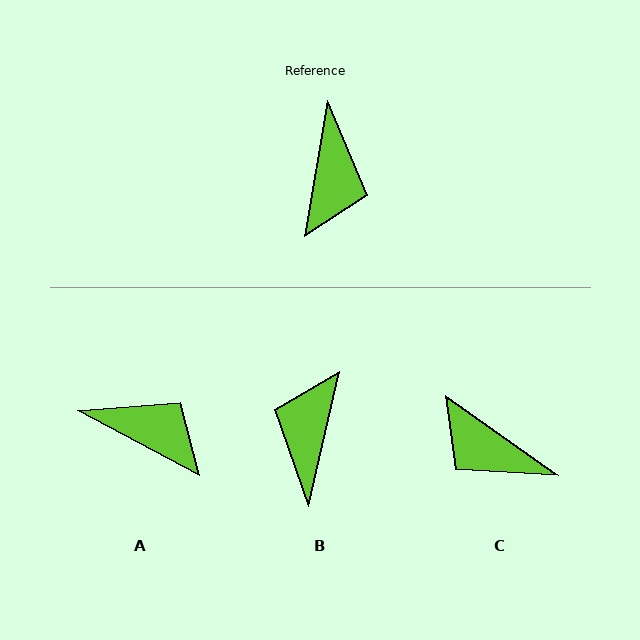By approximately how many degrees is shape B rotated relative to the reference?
Approximately 177 degrees counter-clockwise.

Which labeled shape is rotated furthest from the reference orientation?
B, about 177 degrees away.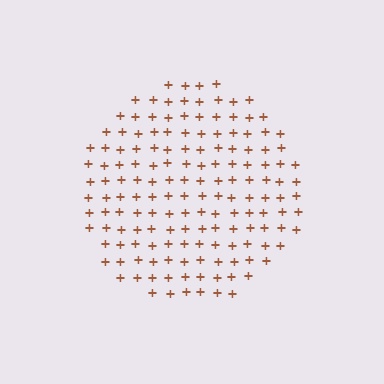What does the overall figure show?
The overall figure shows a circle.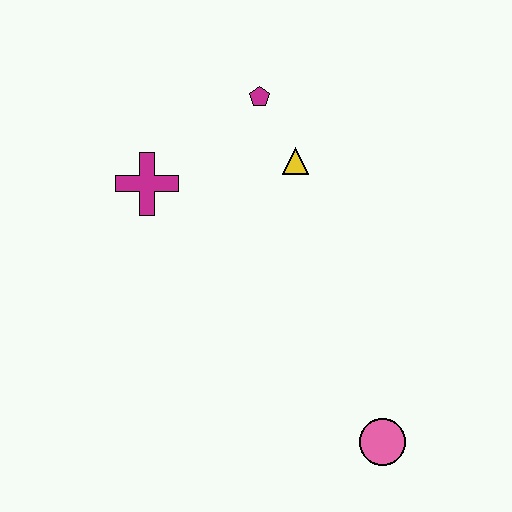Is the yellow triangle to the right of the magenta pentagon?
Yes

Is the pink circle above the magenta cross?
No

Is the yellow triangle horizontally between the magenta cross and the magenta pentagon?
No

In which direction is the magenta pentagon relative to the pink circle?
The magenta pentagon is above the pink circle.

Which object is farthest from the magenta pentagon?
The pink circle is farthest from the magenta pentagon.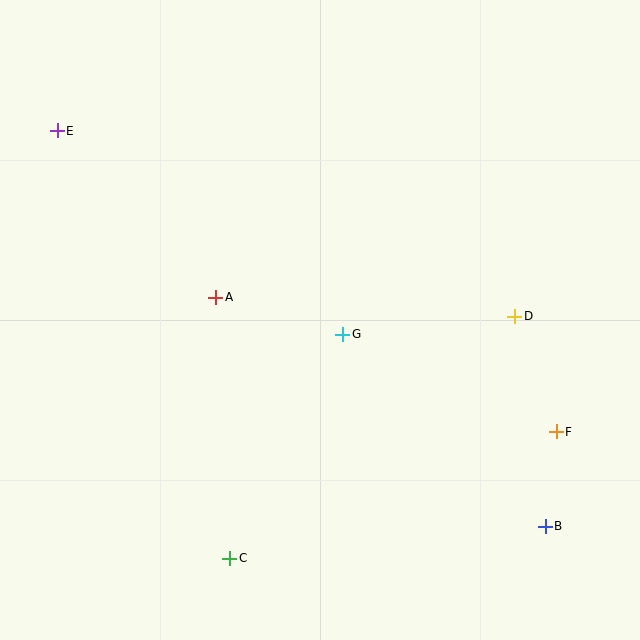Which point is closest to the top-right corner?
Point D is closest to the top-right corner.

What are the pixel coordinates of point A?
Point A is at (216, 297).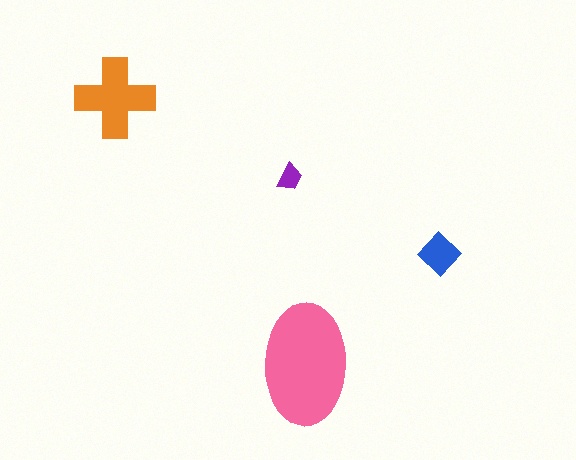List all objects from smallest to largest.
The purple trapezoid, the blue diamond, the orange cross, the pink ellipse.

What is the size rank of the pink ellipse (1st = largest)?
1st.